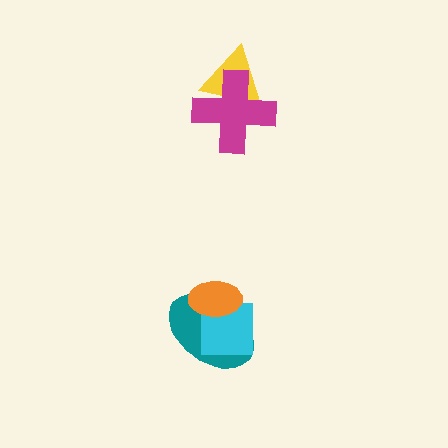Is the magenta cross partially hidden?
No, no other shape covers it.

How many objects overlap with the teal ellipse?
2 objects overlap with the teal ellipse.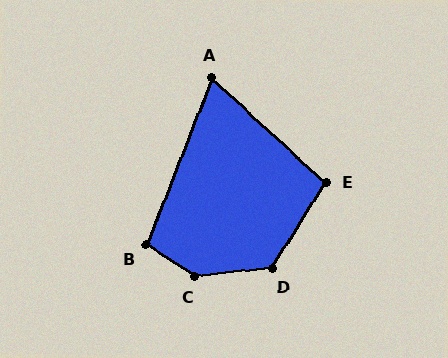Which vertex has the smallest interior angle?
A, at approximately 69 degrees.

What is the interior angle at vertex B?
Approximately 102 degrees (obtuse).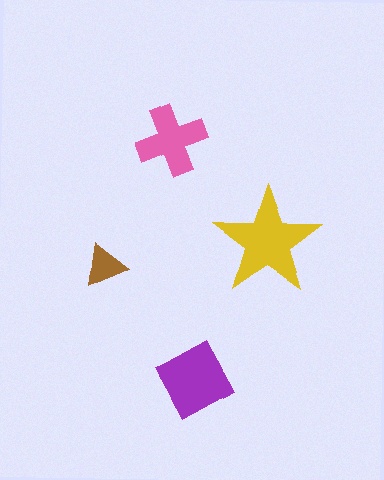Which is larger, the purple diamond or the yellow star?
The yellow star.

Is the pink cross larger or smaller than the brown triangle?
Larger.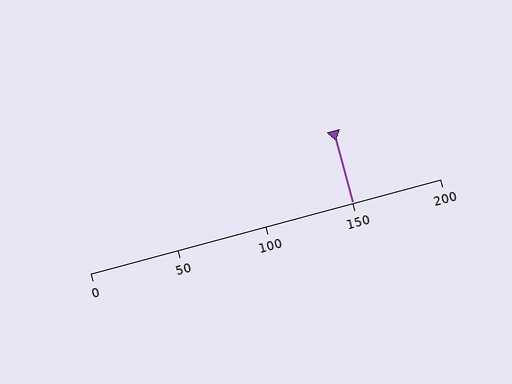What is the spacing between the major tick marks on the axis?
The major ticks are spaced 50 apart.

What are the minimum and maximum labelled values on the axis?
The axis runs from 0 to 200.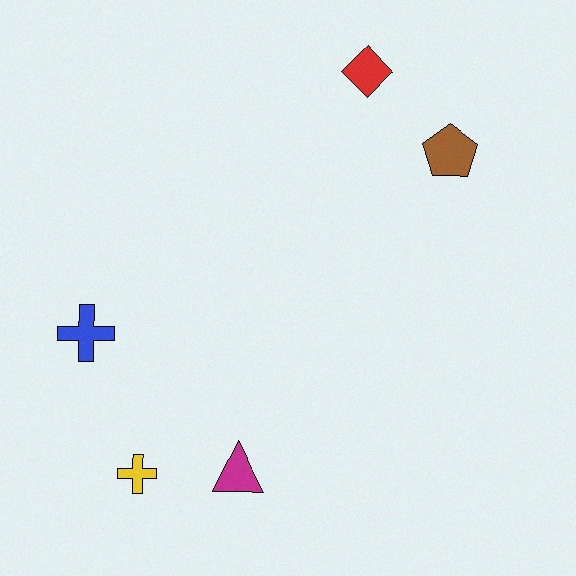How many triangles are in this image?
There is 1 triangle.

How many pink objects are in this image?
There are no pink objects.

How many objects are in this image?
There are 5 objects.